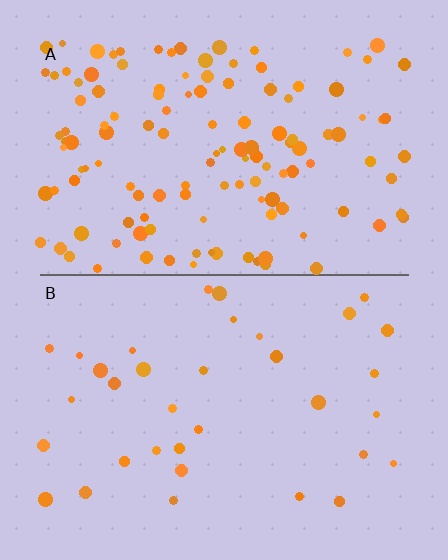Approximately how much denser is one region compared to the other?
Approximately 3.8× — region A over region B.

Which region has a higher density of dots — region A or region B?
A (the top).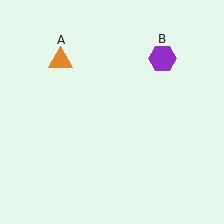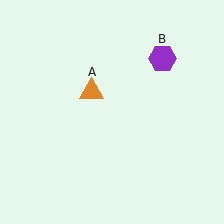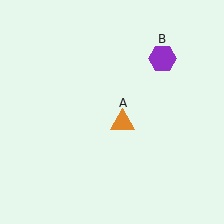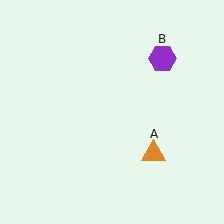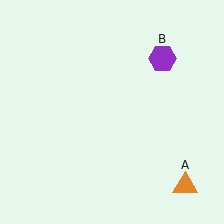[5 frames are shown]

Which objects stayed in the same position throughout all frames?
Purple hexagon (object B) remained stationary.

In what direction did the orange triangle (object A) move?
The orange triangle (object A) moved down and to the right.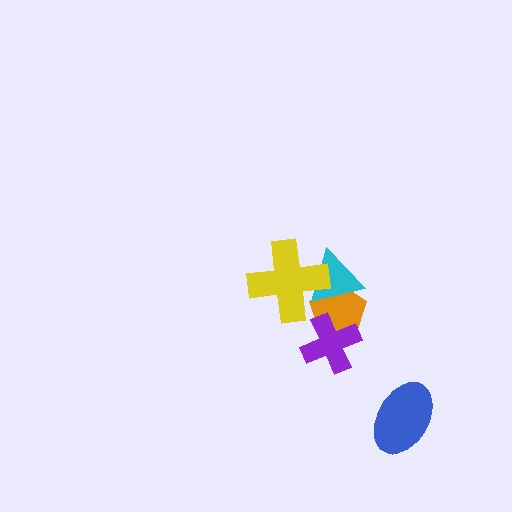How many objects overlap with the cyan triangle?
2 objects overlap with the cyan triangle.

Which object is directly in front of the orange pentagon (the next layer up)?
The cyan triangle is directly in front of the orange pentagon.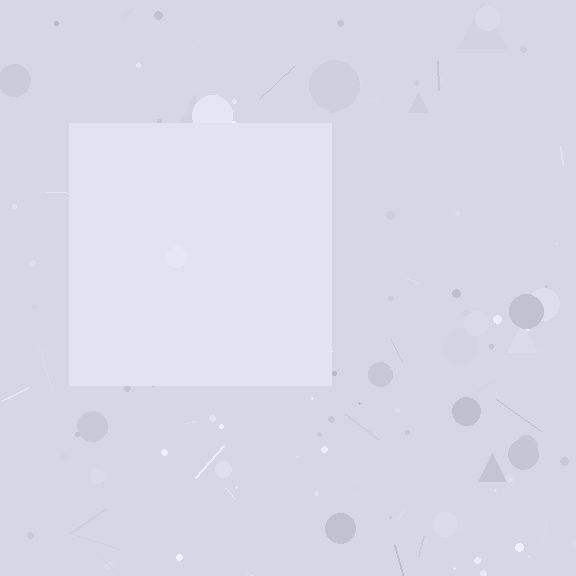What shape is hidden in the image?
A square is hidden in the image.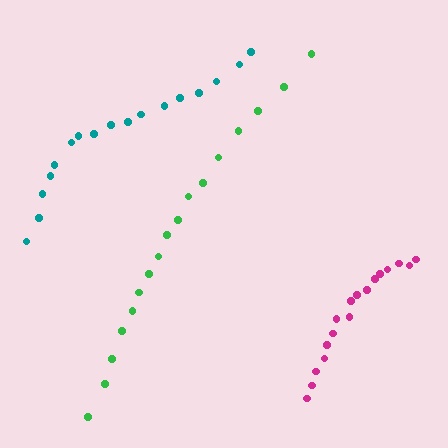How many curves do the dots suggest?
There are 3 distinct paths.